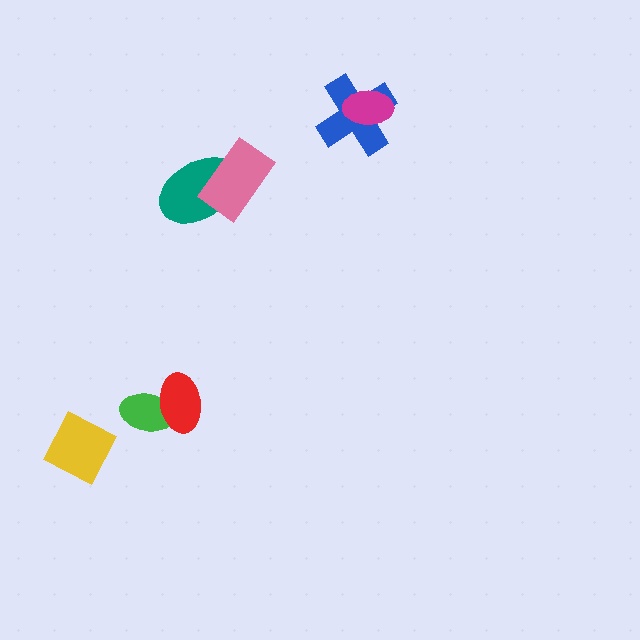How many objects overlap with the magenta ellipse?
1 object overlaps with the magenta ellipse.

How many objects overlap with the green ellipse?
1 object overlaps with the green ellipse.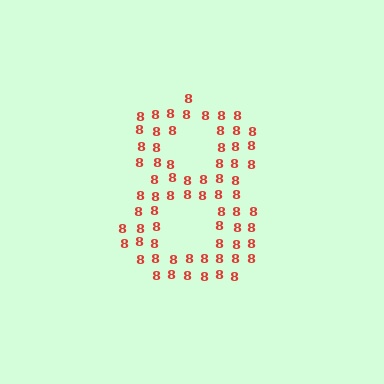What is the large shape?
The large shape is the digit 8.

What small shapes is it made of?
It is made of small digit 8's.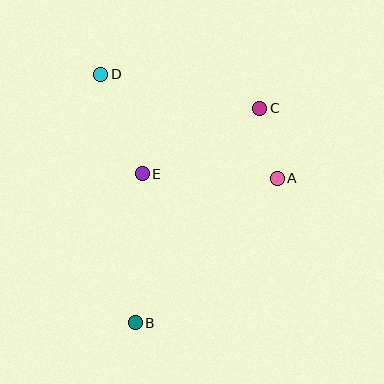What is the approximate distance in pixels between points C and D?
The distance between C and D is approximately 163 pixels.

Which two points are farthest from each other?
Points B and D are farthest from each other.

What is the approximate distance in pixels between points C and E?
The distance between C and E is approximately 135 pixels.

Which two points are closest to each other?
Points A and C are closest to each other.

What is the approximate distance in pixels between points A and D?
The distance between A and D is approximately 205 pixels.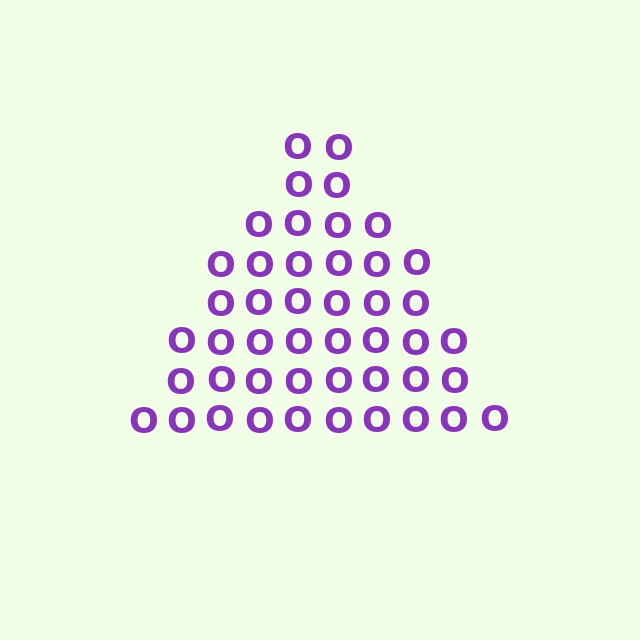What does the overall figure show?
The overall figure shows a triangle.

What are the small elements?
The small elements are letter O's.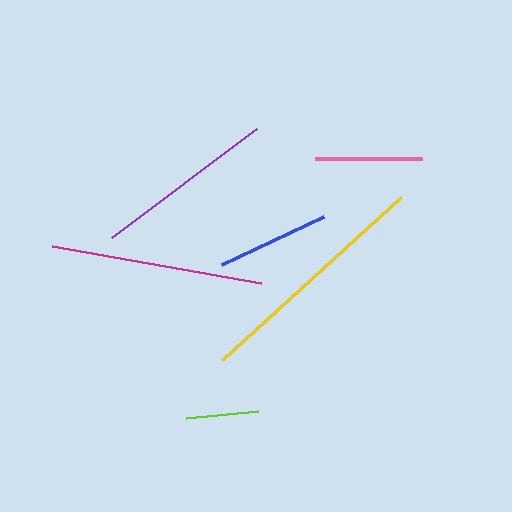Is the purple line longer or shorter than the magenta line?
The magenta line is longer than the purple line.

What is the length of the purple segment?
The purple segment is approximately 181 pixels long.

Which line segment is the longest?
The yellow line is the longest at approximately 242 pixels.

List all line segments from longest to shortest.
From longest to shortest: yellow, magenta, purple, blue, pink, lime.